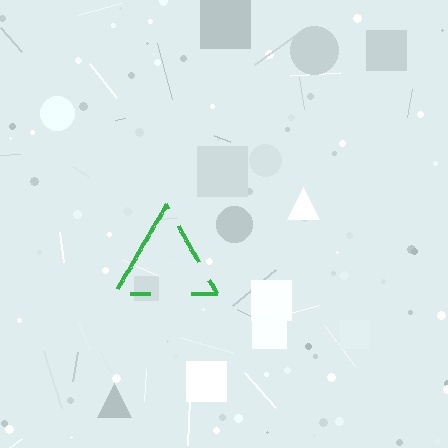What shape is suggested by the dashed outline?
The dashed outline suggests a triangle.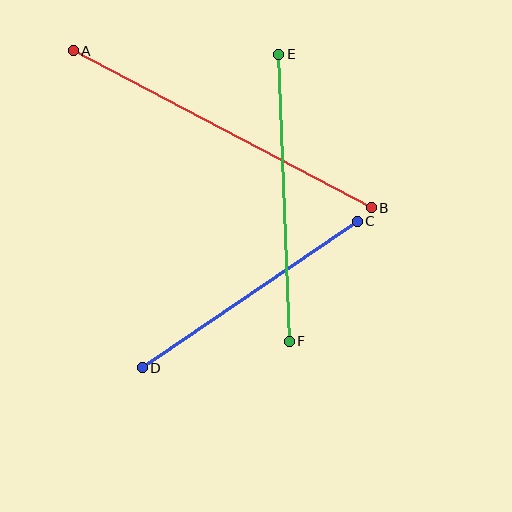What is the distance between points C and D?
The distance is approximately 260 pixels.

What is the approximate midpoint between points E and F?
The midpoint is at approximately (284, 198) pixels.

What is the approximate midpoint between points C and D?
The midpoint is at approximately (250, 295) pixels.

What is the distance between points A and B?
The distance is approximately 336 pixels.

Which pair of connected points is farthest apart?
Points A and B are farthest apart.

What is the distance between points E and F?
The distance is approximately 287 pixels.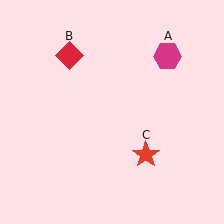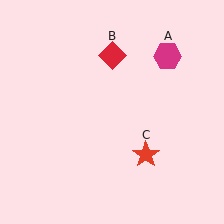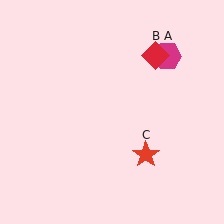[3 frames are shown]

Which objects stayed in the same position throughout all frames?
Magenta hexagon (object A) and red star (object C) remained stationary.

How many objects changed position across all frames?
1 object changed position: red diamond (object B).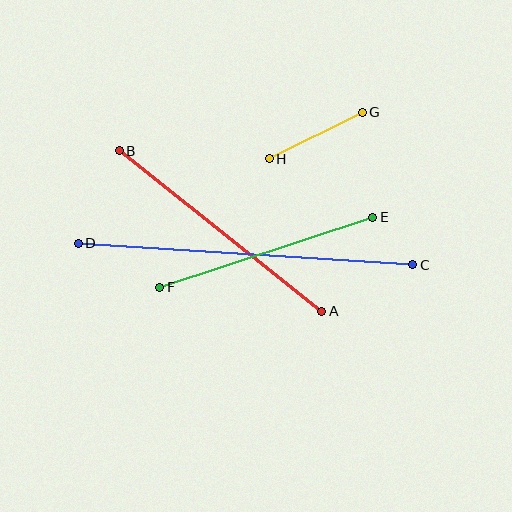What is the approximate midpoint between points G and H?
The midpoint is at approximately (316, 135) pixels.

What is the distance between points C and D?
The distance is approximately 335 pixels.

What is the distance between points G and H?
The distance is approximately 104 pixels.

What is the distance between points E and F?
The distance is approximately 224 pixels.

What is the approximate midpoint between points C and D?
The midpoint is at approximately (245, 254) pixels.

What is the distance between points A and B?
The distance is approximately 258 pixels.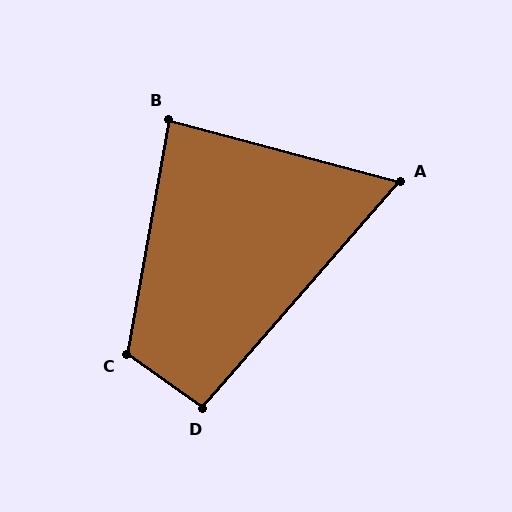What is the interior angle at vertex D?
Approximately 95 degrees (approximately right).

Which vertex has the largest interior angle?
C, at approximately 116 degrees.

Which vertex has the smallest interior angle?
A, at approximately 64 degrees.